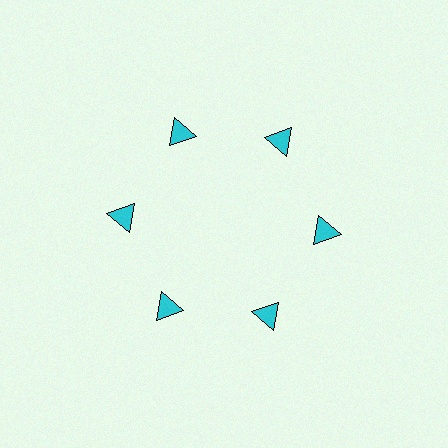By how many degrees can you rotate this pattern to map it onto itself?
The pattern maps onto itself every 60 degrees of rotation.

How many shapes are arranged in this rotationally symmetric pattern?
There are 6 shapes, arranged in 6 groups of 1.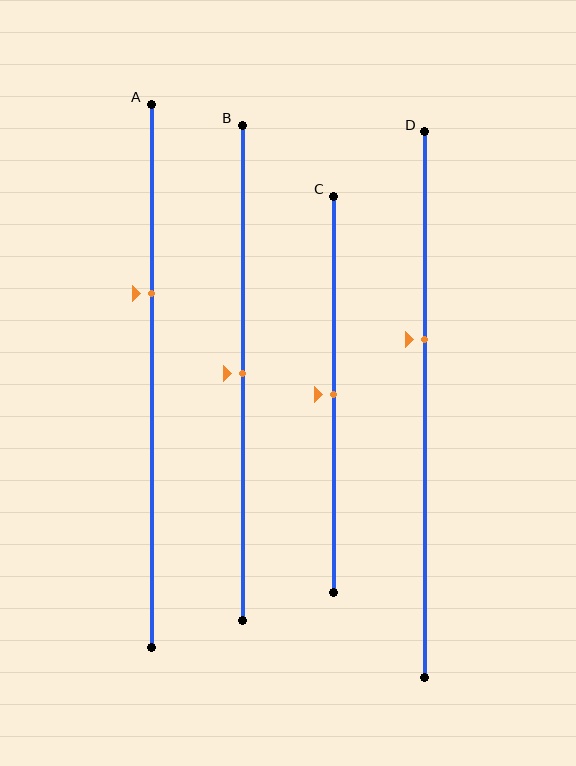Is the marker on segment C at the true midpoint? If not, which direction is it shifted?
Yes, the marker on segment C is at the true midpoint.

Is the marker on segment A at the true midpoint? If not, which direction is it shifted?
No, the marker on segment A is shifted upward by about 15% of the segment length.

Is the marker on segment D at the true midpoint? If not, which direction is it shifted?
No, the marker on segment D is shifted upward by about 12% of the segment length.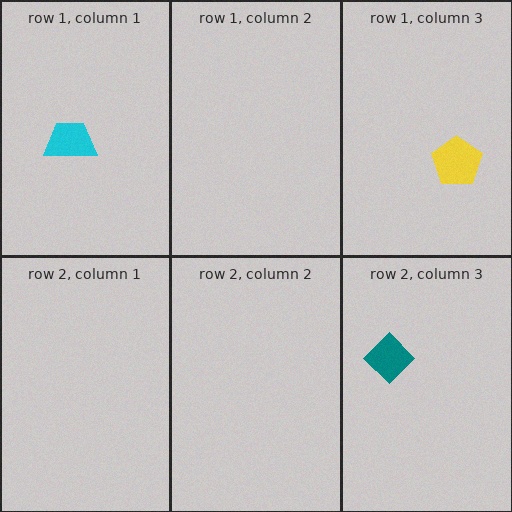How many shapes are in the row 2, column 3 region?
1.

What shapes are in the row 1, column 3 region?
The yellow pentagon.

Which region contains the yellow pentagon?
The row 1, column 3 region.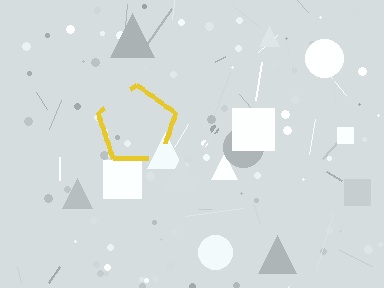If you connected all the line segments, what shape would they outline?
They would outline a pentagon.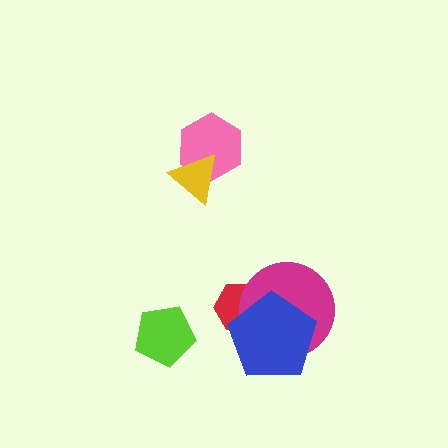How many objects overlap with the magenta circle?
2 objects overlap with the magenta circle.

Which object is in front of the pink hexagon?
The yellow triangle is in front of the pink hexagon.